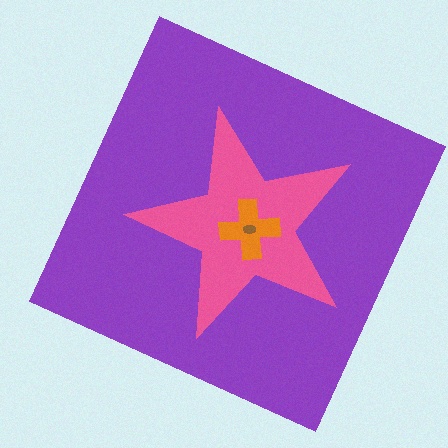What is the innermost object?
The brown ellipse.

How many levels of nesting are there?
4.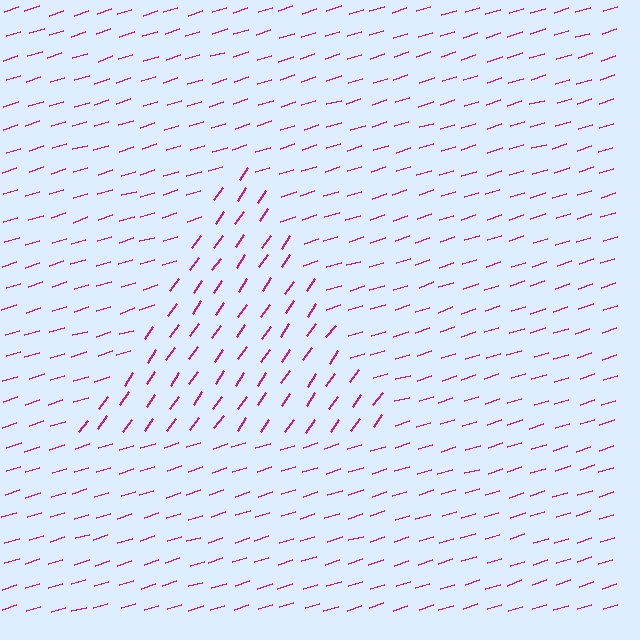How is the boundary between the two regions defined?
The boundary is defined purely by a change in line orientation (approximately 38 degrees difference). All lines are the same color and thickness.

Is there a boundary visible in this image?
Yes, there is a texture boundary formed by a change in line orientation.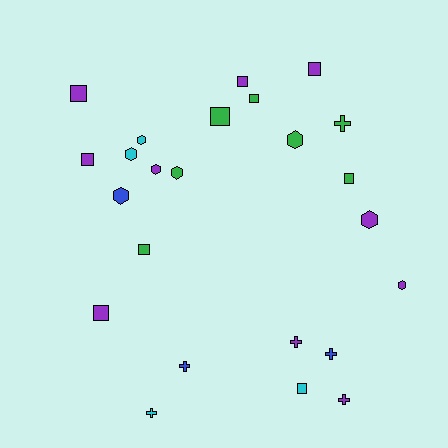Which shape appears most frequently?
Square, with 10 objects.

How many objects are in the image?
There are 24 objects.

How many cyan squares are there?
There is 1 cyan square.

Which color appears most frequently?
Purple, with 10 objects.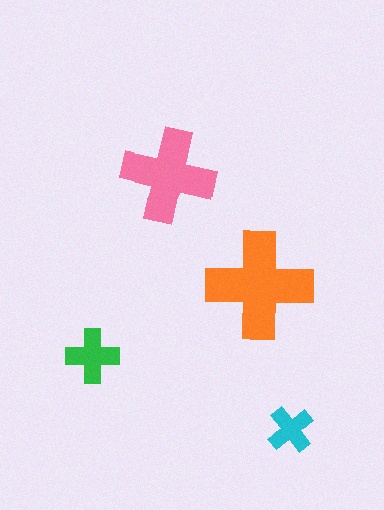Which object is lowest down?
The cyan cross is bottommost.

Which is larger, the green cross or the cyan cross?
The green one.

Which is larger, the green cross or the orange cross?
The orange one.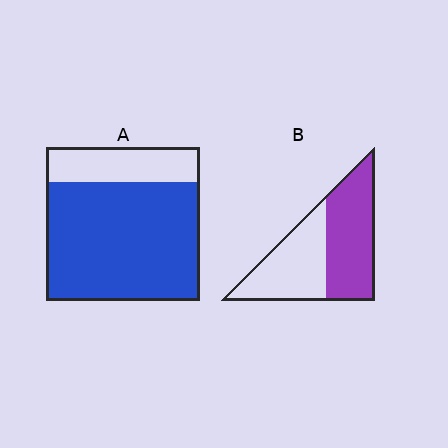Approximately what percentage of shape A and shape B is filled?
A is approximately 75% and B is approximately 55%.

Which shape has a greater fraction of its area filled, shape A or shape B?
Shape A.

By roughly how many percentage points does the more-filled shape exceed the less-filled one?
By roughly 25 percentage points (A over B).